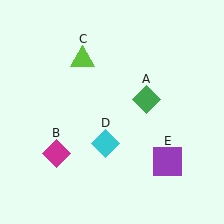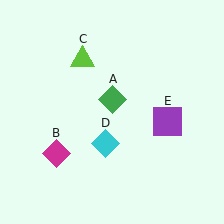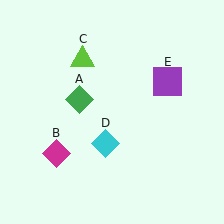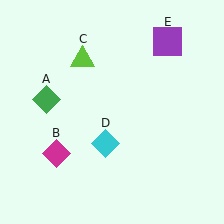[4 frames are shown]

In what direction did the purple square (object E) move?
The purple square (object E) moved up.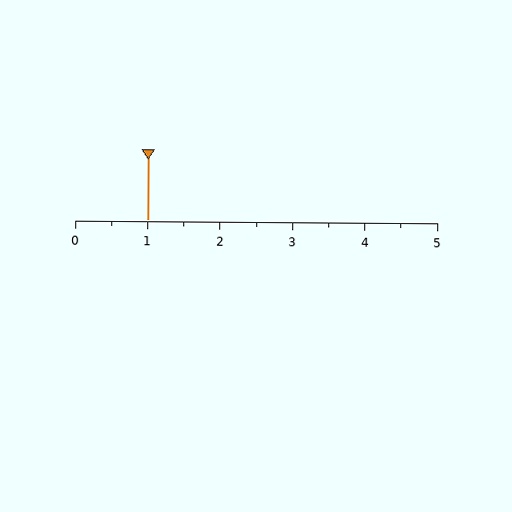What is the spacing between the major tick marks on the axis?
The major ticks are spaced 1 apart.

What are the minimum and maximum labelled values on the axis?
The axis runs from 0 to 5.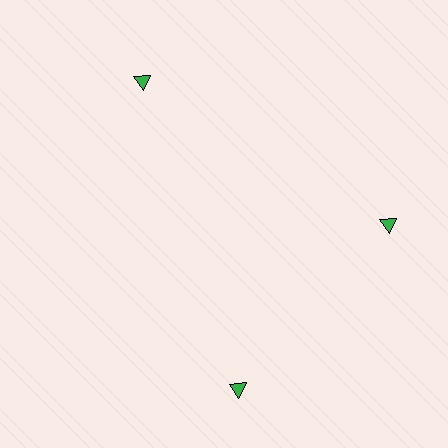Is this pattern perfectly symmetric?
No. The 3 green triangles are arranged in a ring, but one element near the 7 o'clock position is rotated out of alignment along the ring, breaking the 3-fold rotational symmetry.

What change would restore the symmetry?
The symmetry would be restored by rotating it back into even spacing with its neighbors so that all 3 triangles sit at equal angles and equal distance from the center.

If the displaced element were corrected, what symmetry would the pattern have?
It would have 3-fold rotational symmetry — the pattern would map onto itself every 120 degrees.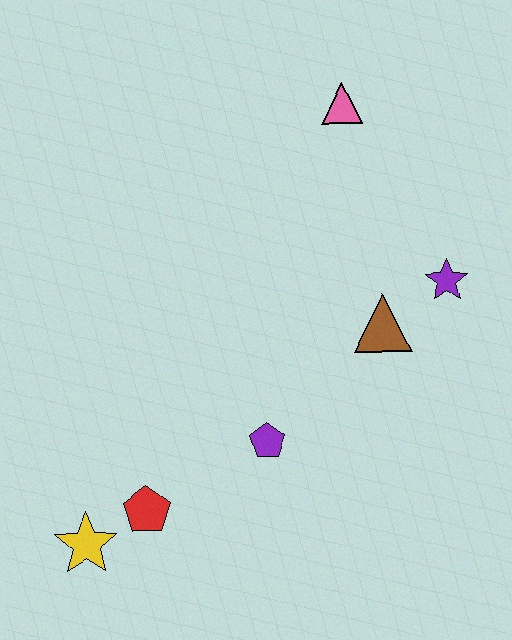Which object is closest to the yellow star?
The red pentagon is closest to the yellow star.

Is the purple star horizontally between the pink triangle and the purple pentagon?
No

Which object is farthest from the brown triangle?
The yellow star is farthest from the brown triangle.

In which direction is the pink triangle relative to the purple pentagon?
The pink triangle is above the purple pentagon.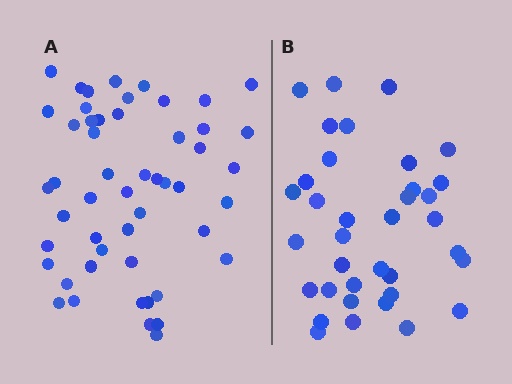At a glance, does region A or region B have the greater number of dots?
Region A (the left region) has more dots.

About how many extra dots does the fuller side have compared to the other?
Region A has approximately 15 more dots than region B.